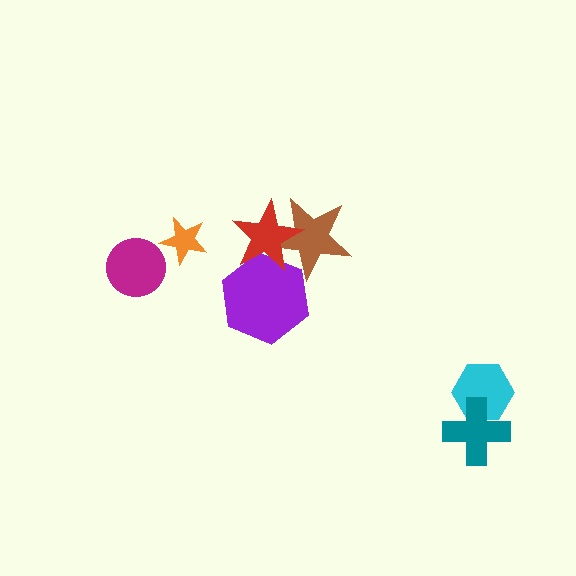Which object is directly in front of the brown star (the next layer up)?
The purple hexagon is directly in front of the brown star.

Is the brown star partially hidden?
Yes, it is partially covered by another shape.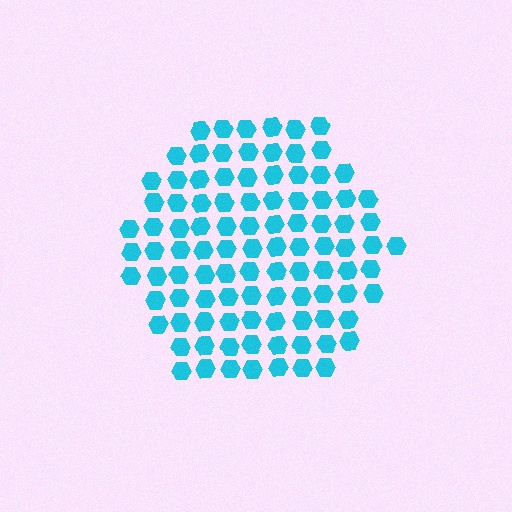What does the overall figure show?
The overall figure shows a hexagon.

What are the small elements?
The small elements are hexagons.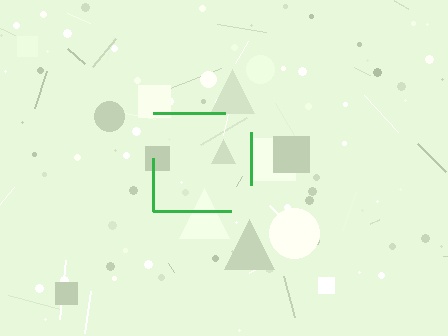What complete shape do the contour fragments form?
The contour fragments form a square.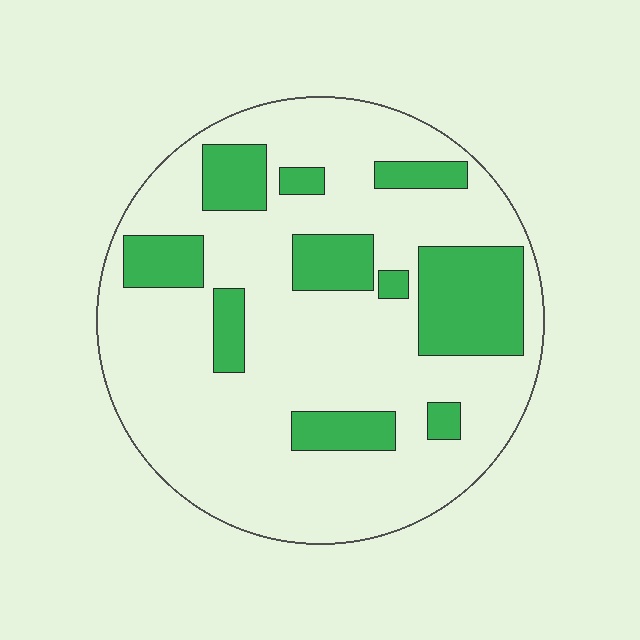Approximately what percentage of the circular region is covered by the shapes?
Approximately 25%.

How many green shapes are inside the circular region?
10.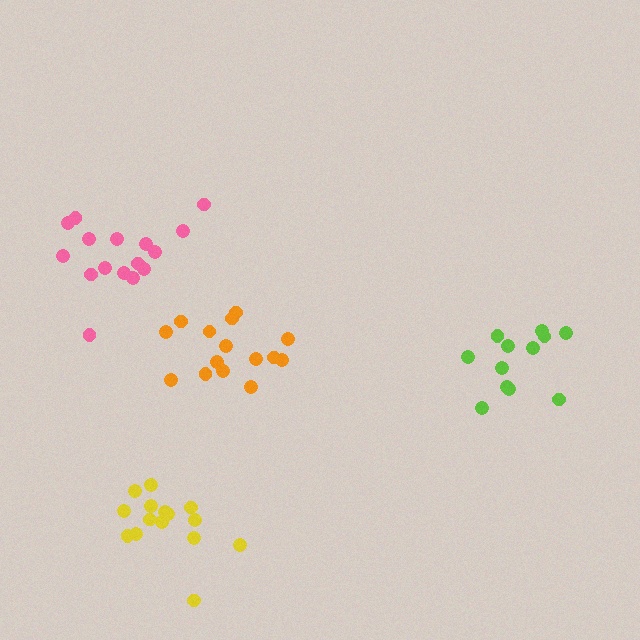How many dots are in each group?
Group 1: 15 dots, Group 2: 12 dots, Group 3: 16 dots, Group 4: 15 dots (58 total).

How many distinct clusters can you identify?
There are 4 distinct clusters.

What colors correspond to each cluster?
The clusters are colored: orange, lime, pink, yellow.